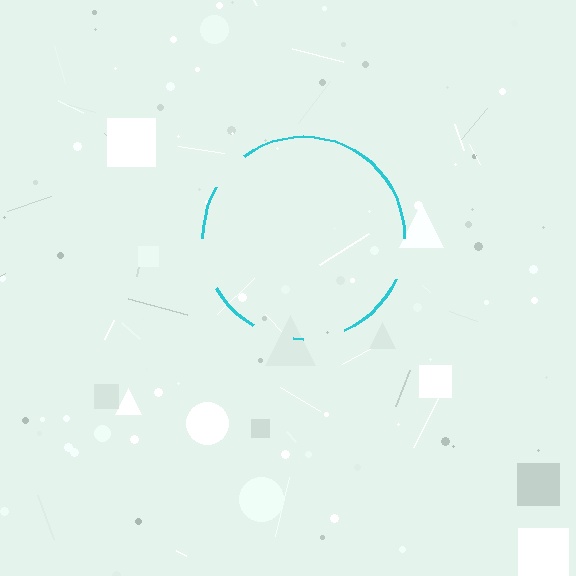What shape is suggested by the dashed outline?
The dashed outline suggests a circle.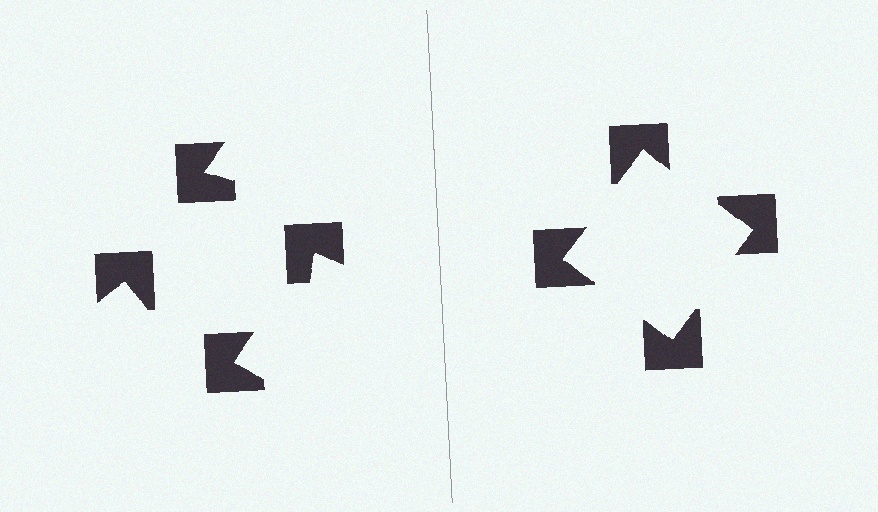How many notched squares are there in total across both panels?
8 — 4 on each side.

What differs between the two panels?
The notched squares are positioned identically on both sides; only the wedge orientations differ. On the right they align to a square; on the left they are misaligned.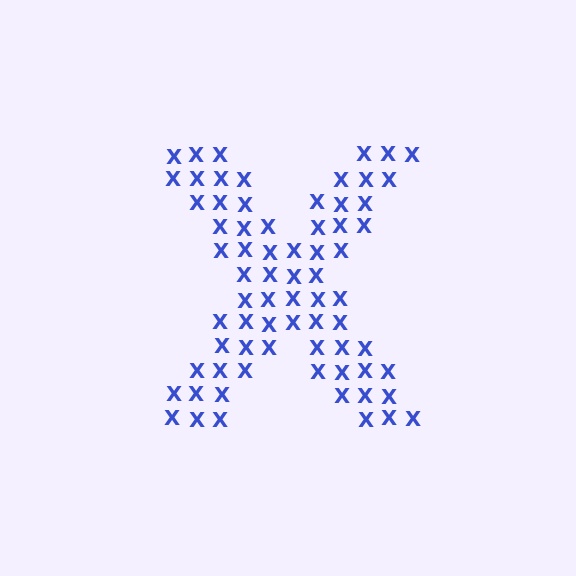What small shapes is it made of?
It is made of small letter X's.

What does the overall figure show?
The overall figure shows the letter X.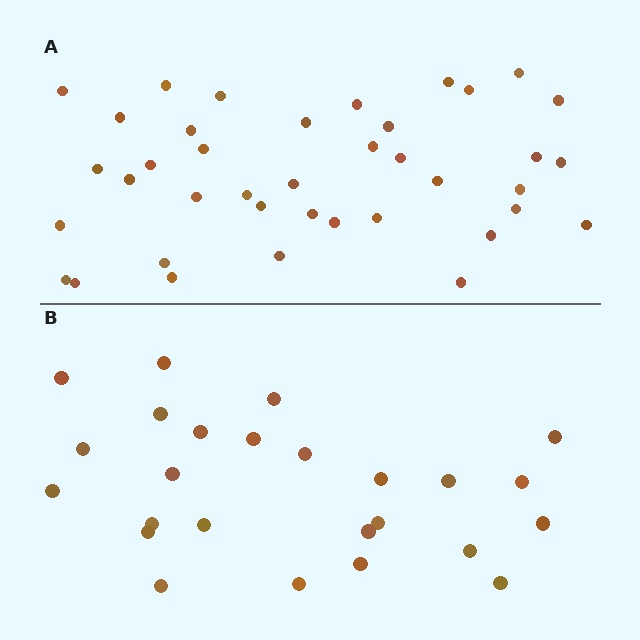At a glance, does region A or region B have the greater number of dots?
Region A (the top region) has more dots.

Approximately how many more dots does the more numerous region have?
Region A has approximately 15 more dots than region B.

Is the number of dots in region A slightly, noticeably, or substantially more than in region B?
Region A has substantially more. The ratio is roughly 1.6 to 1.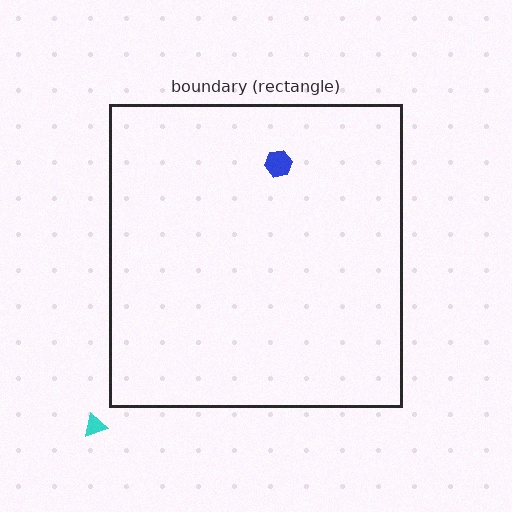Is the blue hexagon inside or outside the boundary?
Inside.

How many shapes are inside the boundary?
1 inside, 1 outside.